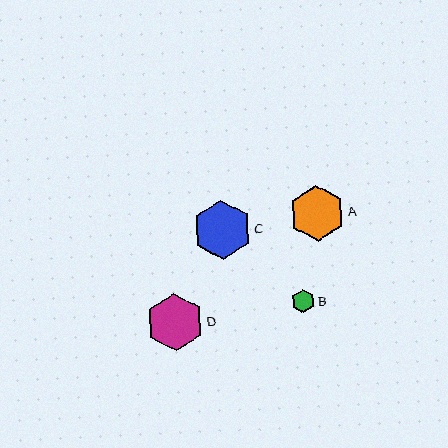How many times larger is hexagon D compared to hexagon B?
Hexagon D is approximately 2.5 times the size of hexagon B.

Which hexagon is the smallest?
Hexagon B is the smallest with a size of approximately 23 pixels.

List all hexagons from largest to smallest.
From largest to smallest: C, D, A, B.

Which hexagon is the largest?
Hexagon C is the largest with a size of approximately 59 pixels.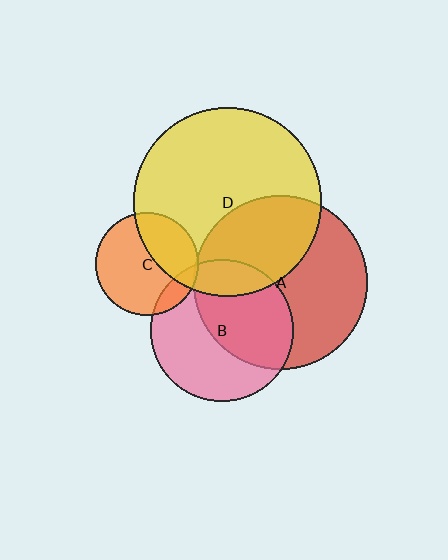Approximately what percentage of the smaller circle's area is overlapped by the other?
Approximately 15%.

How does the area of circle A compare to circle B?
Approximately 1.5 times.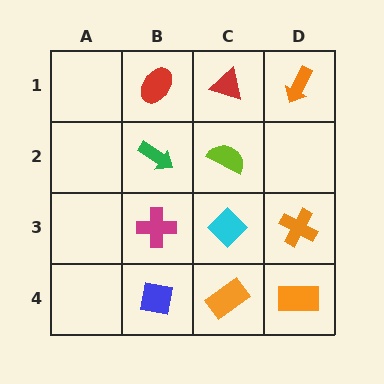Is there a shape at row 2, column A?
No, that cell is empty.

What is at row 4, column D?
An orange rectangle.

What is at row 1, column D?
An orange arrow.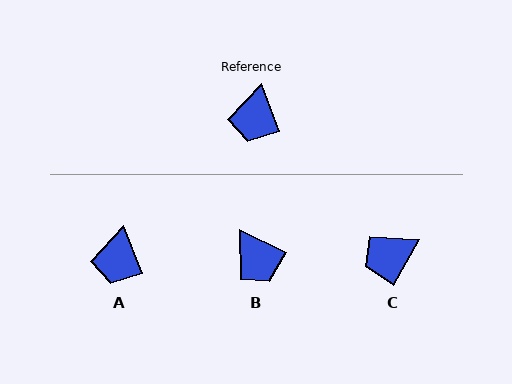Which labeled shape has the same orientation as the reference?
A.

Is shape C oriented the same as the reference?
No, it is off by about 51 degrees.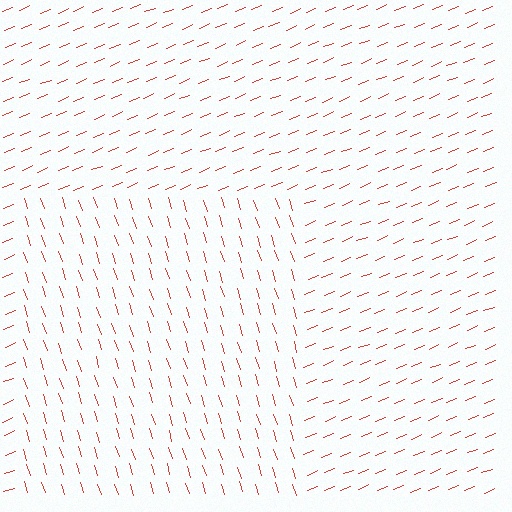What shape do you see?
I see a rectangle.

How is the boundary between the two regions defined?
The boundary is defined purely by a change in line orientation (approximately 86 degrees difference). All lines are the same color and thickness.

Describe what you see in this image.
The image is filled with small red line segments. A rectangle region in the image has lines oriented differently from the surrounding lines, creating a visible texture boundary.